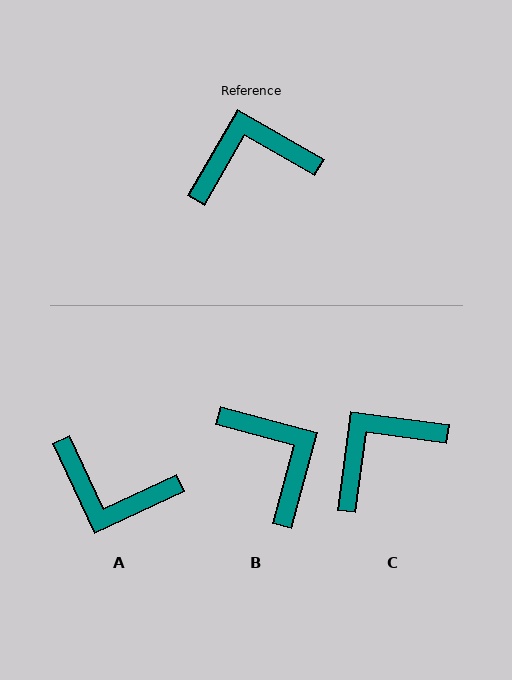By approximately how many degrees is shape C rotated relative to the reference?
Approximately 22 degrees counter-clockwise.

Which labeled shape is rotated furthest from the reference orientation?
A, about 145 degrees away.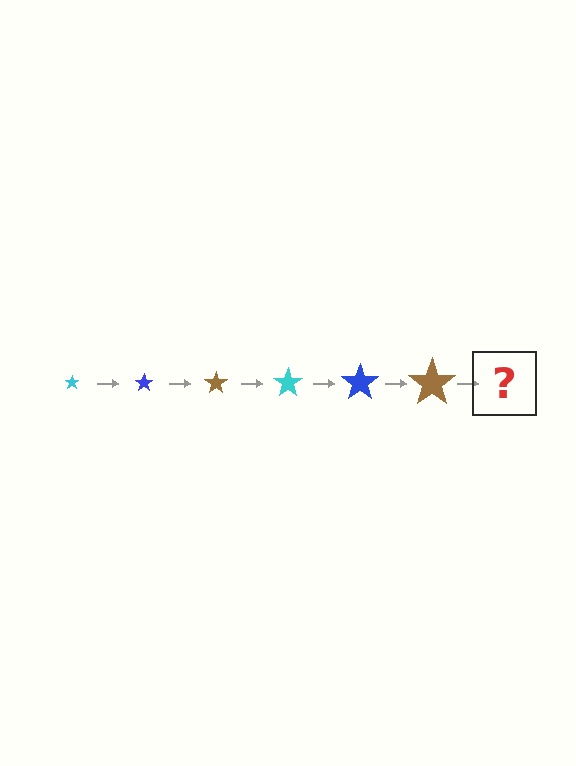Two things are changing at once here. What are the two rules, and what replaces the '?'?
The two rules are that the star grows larger each step and the color cycles through cyan, blue, and brown. The '?' should be a cyan star, larger than the previous one.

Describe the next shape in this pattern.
It should be a cyan star, larger than the previous one.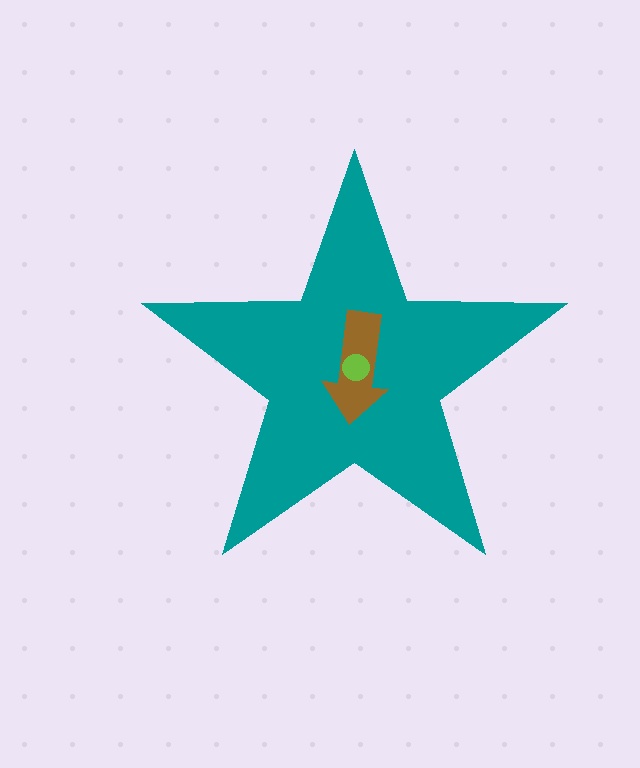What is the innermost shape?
The lime circle.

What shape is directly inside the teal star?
The brown arrow.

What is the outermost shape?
The teal star.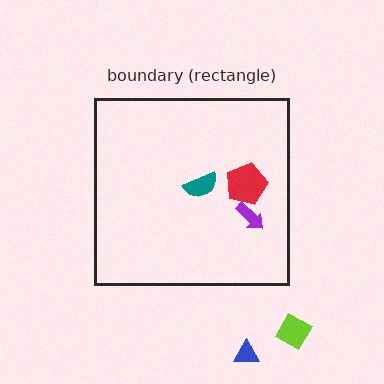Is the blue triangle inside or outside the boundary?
Outside.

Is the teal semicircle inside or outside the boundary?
Inside.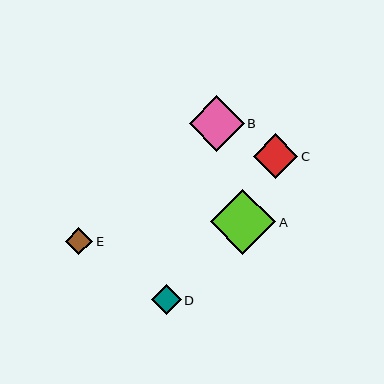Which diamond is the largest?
Diamond A is the largest with a size of approximately 65 pixels.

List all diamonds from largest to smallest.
From largest to smallest: A, B, C, D, E.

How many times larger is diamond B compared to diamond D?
Diamond B is approximately 1.8 times the size of diamond D.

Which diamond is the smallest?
Diamond E is the smallest with a size of approximately 27 pixels.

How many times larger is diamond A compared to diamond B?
Diamond A is approximately 1.2 times the size of diamond B.